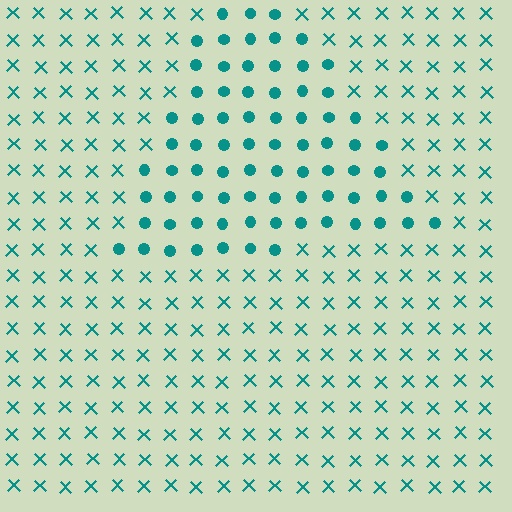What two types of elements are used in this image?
The image uses circles inside the triangle region and X marks outside it.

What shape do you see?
I see a triangle.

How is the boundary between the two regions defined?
The boundary is defined by a change in element shape: circles inside vs. X marks outside. All elements share the same color and spacing.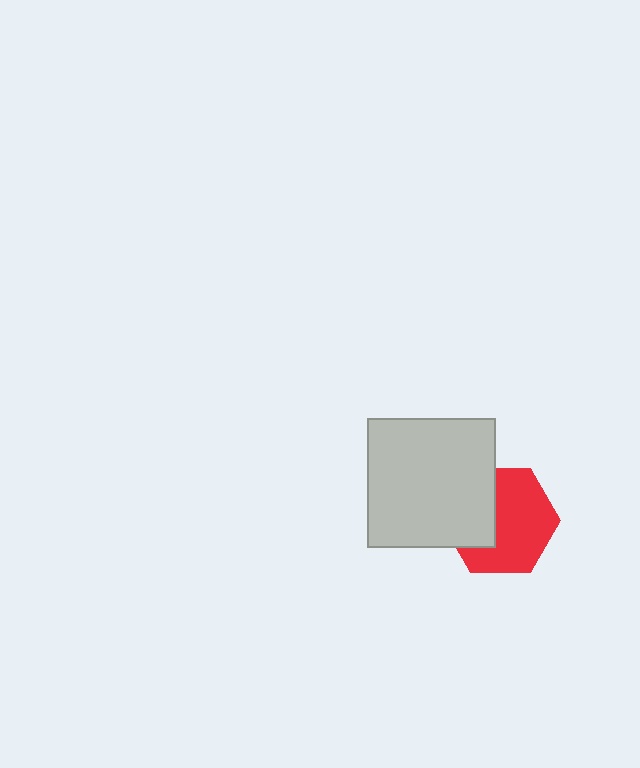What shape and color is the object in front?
The object in front is a light gray square.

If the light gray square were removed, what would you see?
You would see the complete red hexagon.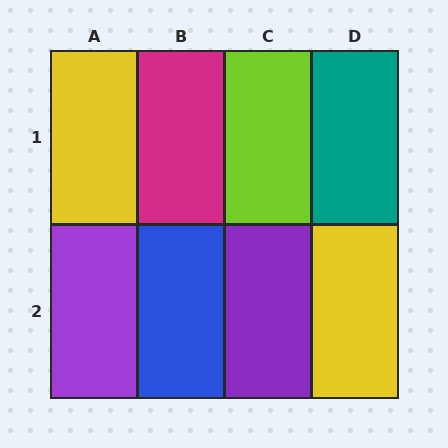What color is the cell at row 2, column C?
Purple.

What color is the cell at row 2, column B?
Blue.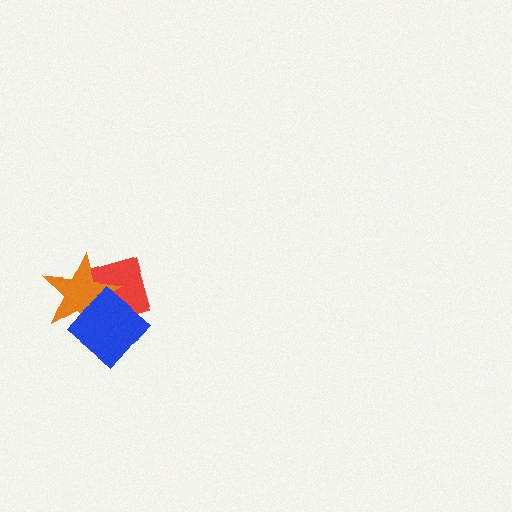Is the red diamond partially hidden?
Yes, it is partially covered by another shape.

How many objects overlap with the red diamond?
2 objects overlap with the red diamond.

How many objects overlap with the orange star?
2 objects overlap with the orange star.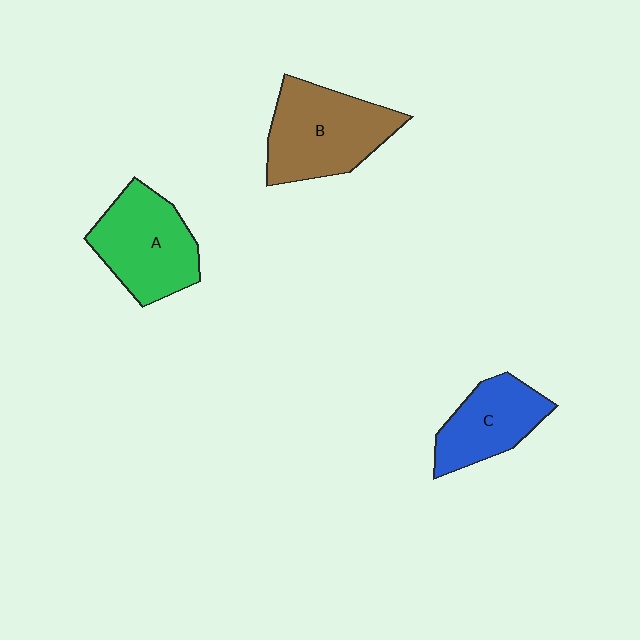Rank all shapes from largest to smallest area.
From largest to smallest: B (brown), A (green), C (blue).